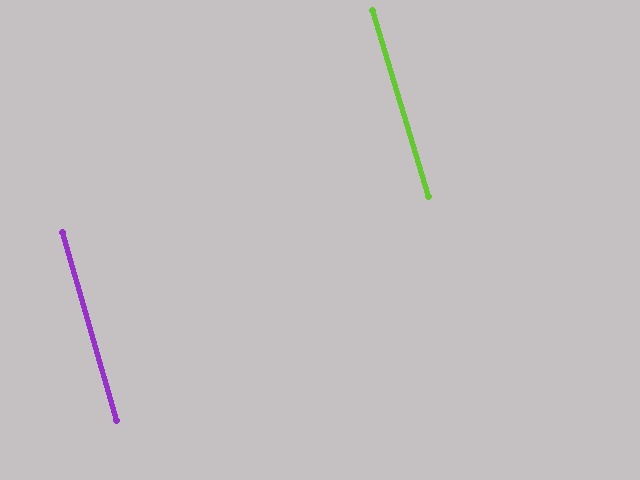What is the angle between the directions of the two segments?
Approximately 0 degrees.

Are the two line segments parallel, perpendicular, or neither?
Parallel — their directions differ by only 0.5°.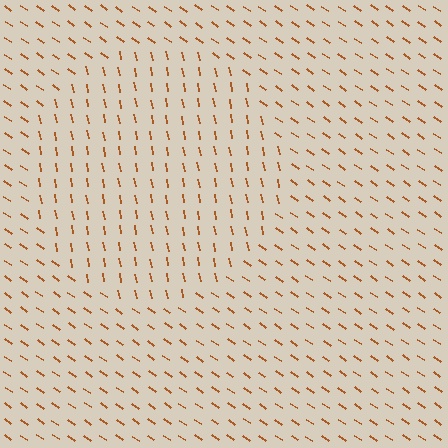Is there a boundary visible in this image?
Yes, there is a texture boundary formed by a change in line orientation.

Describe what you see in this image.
The image is filled with small brown line segments. A circle region in the image has lines oriented differently from the surrounding lines, creating a visible texture boundary.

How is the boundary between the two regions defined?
The boundary is defined purely by a change in line orientation (approximately 45 degrees difference). All lines are the same color and thickness.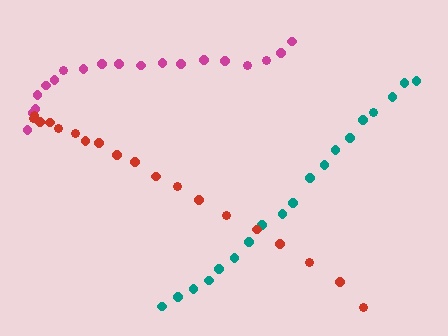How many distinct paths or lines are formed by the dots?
There are 3 distinct paths.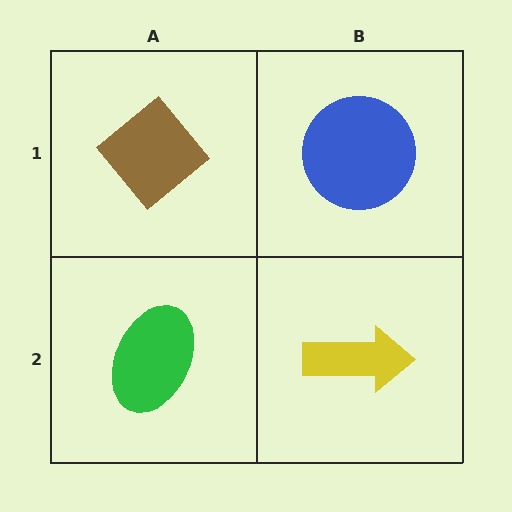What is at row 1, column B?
A blue circle.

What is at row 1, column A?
A brown diamond.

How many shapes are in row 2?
2 shapes.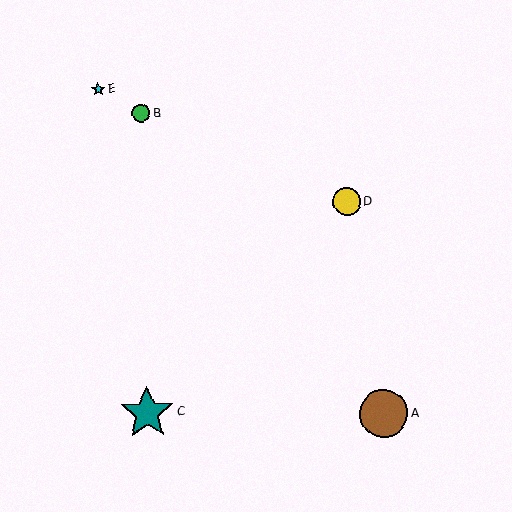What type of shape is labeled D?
Shape D is a yellow circle.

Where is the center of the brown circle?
The center of the brown circle is at (384, 414).